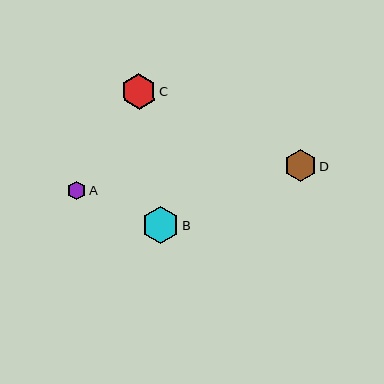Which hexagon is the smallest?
Hexagon A is the smallest with a size of approximately 19 pixels.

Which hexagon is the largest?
Hexagon B is the largest with a size of approximately 37 pixels.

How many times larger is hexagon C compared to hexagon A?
Hexagon C is approximately 1.9 times the size of hexagon A.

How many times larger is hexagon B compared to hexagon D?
Hexagon B is approximately 1.1 times the size of hexagon D.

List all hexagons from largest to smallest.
From largest to smallest: B, C, D, A.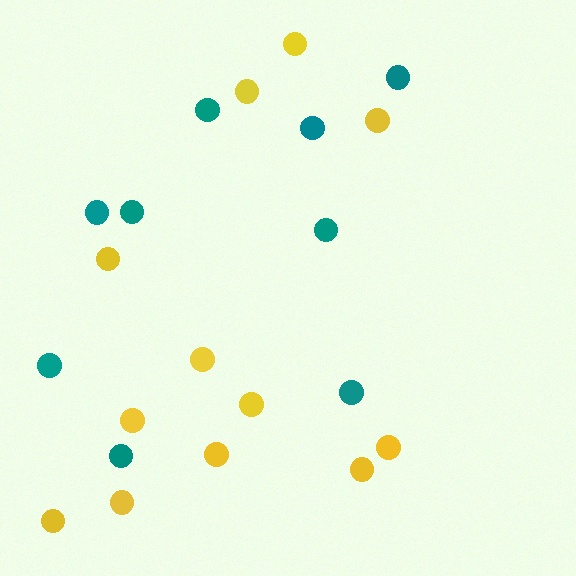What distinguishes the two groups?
There are 2 groups: one group of yellow circles (12) and one group of teal circles (9).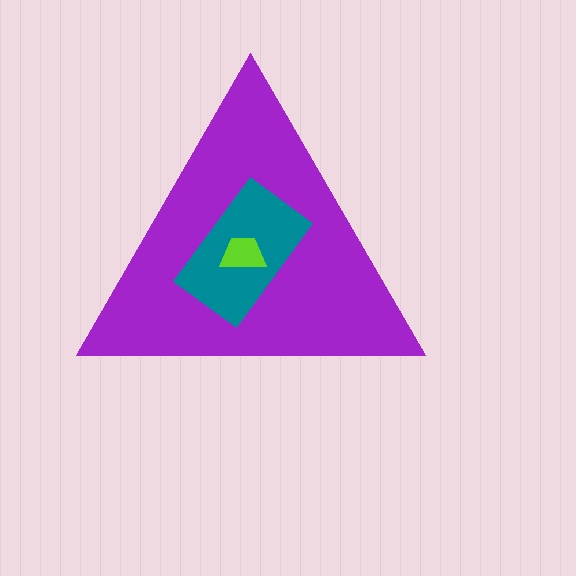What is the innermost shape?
The lime trapezoid.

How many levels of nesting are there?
3.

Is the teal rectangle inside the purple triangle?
Yes.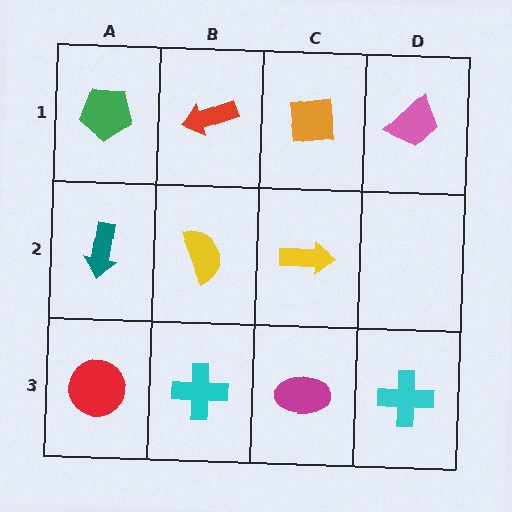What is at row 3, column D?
A cyan cross.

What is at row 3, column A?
A red circle.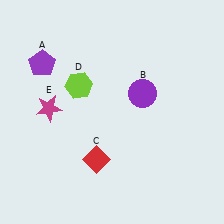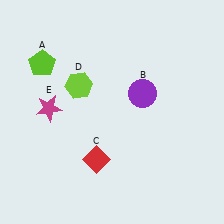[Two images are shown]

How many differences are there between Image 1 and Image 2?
There is 1 difference between the two images.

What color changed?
The pentagon (A) changed from purple in Image 1 to lime in Image 2.